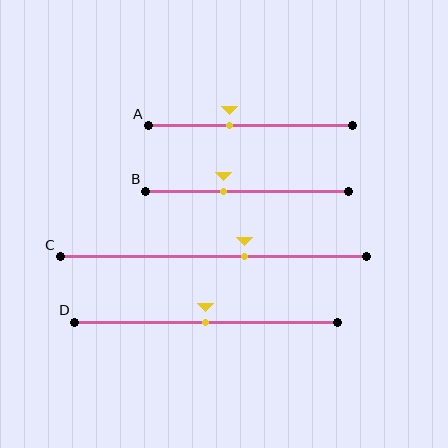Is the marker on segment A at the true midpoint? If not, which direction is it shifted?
No, the marker on segment A is shifted to the left by about 10% of the segment length.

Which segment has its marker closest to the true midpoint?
Segment D has its marker closest to the true midpoint.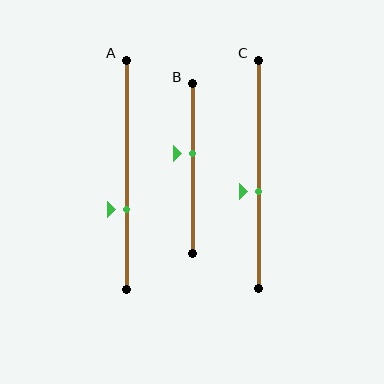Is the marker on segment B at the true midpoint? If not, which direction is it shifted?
No, the marker on segment B is shifted upward by about 9% of the segment length.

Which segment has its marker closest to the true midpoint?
Segment C has its marker closest to the true midpoint.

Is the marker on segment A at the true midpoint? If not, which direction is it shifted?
No, the marker on segment A is shifted downward by about 15% of the segment length.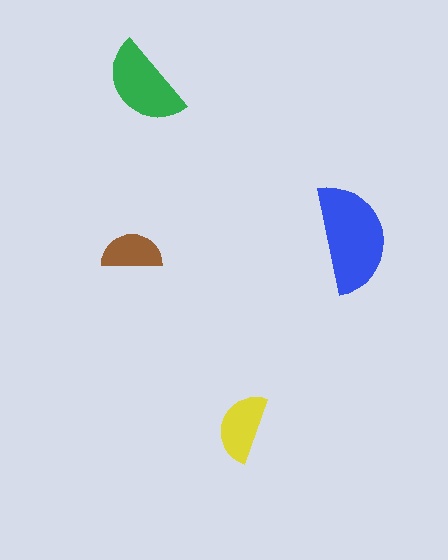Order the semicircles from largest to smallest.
the blue one, the green one, the yellow one, the brown one.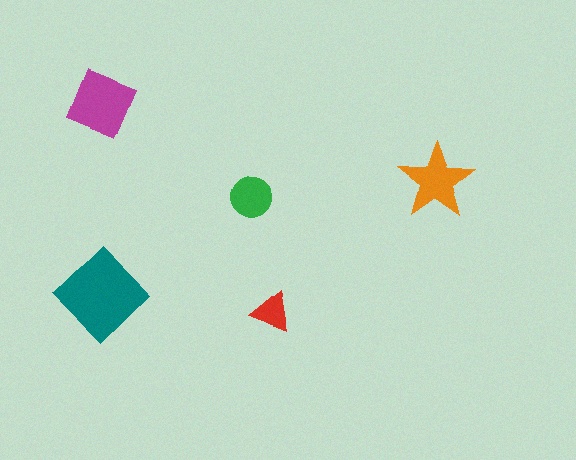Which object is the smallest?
The red triangle.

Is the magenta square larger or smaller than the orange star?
Larger.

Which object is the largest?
The teal diamond.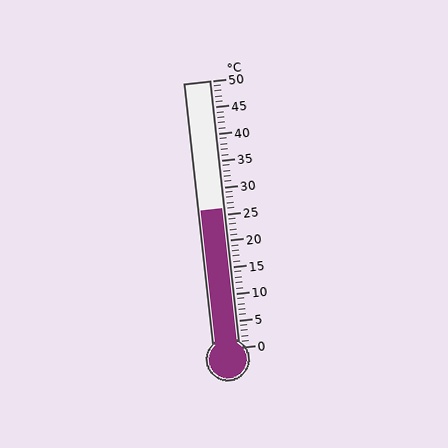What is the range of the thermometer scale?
The thermometer scale ranges from 0°C to 50°C.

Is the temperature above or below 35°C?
The temperature is below 35°C.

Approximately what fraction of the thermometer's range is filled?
The thermometer is filled to approximately 50% of its range.